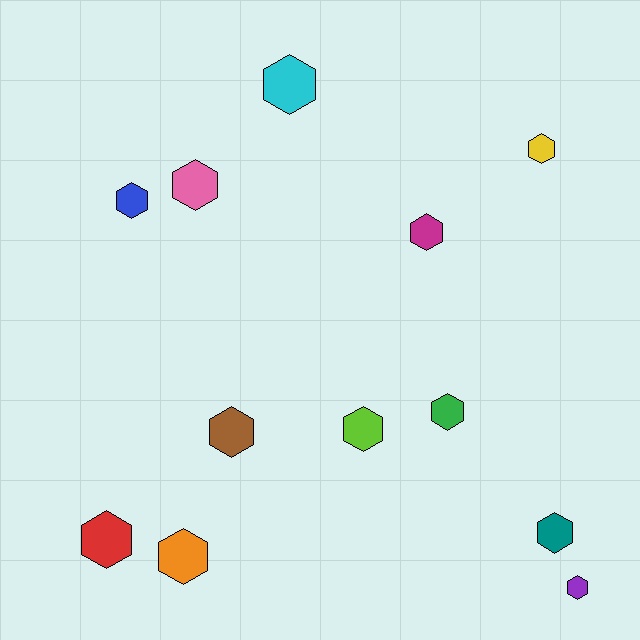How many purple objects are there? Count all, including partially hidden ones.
There is 1 purple object.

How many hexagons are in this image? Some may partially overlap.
There are 12 hexagons.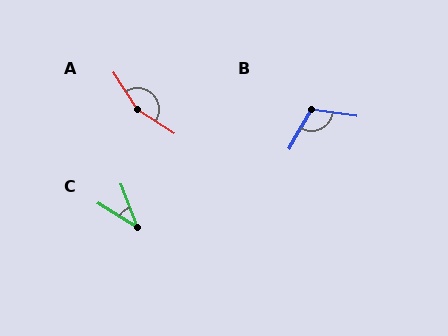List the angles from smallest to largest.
C (38°), B (111°), A (155°).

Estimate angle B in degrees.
Approximately 111 degrees.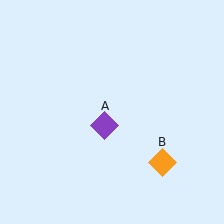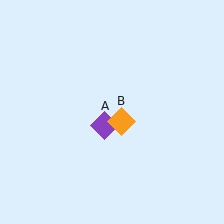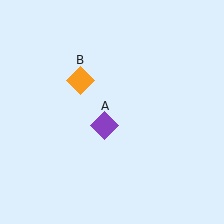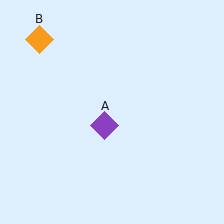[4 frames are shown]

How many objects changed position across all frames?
1 object changed position: orange diamond (object B).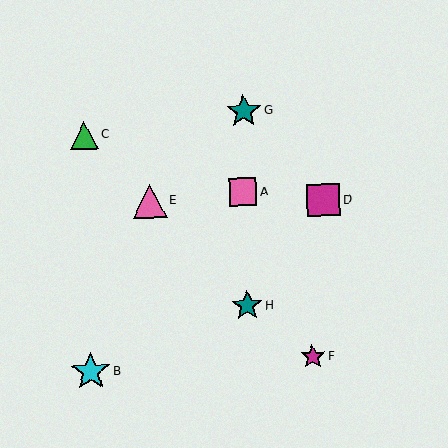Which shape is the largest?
The cyan star (labeled B) is the largest.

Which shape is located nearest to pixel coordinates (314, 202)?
The magenta square (labeled D) at (323, 200) is nearest to that location.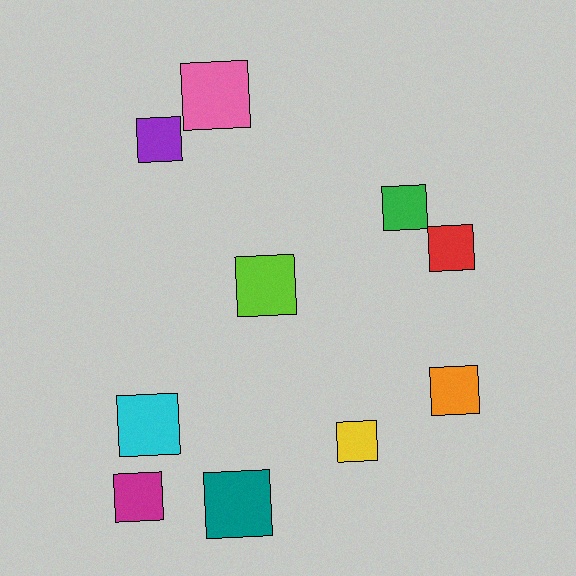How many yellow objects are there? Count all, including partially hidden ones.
There is 1 yellow object.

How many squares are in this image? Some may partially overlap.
There are 10 squares.